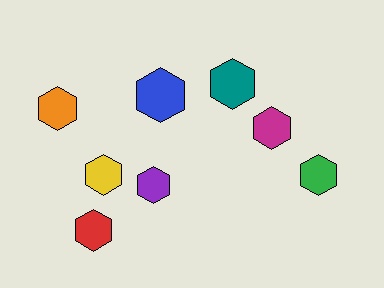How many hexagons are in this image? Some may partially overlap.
There are 8 hexagons.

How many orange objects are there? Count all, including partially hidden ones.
There is 1 orange object.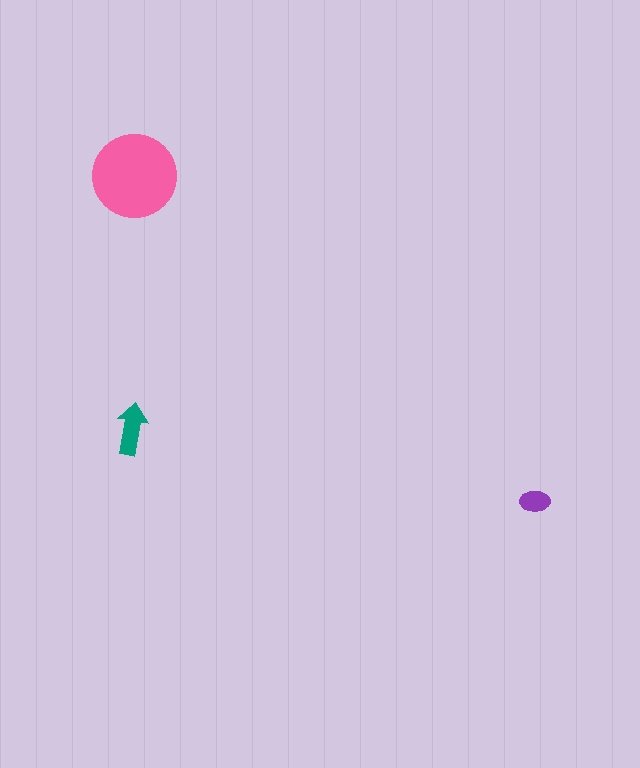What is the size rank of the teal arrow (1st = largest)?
2nd.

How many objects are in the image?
There are 3 objects in the image.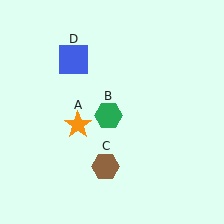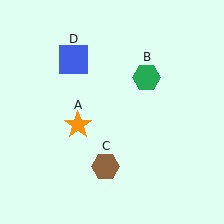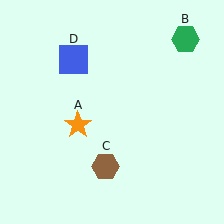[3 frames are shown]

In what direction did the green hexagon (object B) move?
The green hexagon (object B) moved up and to the right.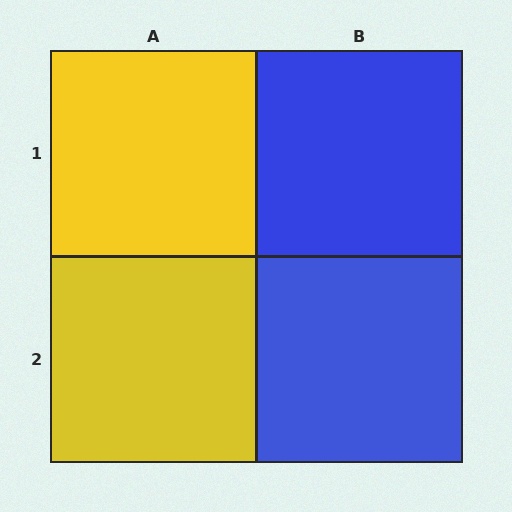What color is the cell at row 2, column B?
Blue.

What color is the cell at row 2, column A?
Yellow.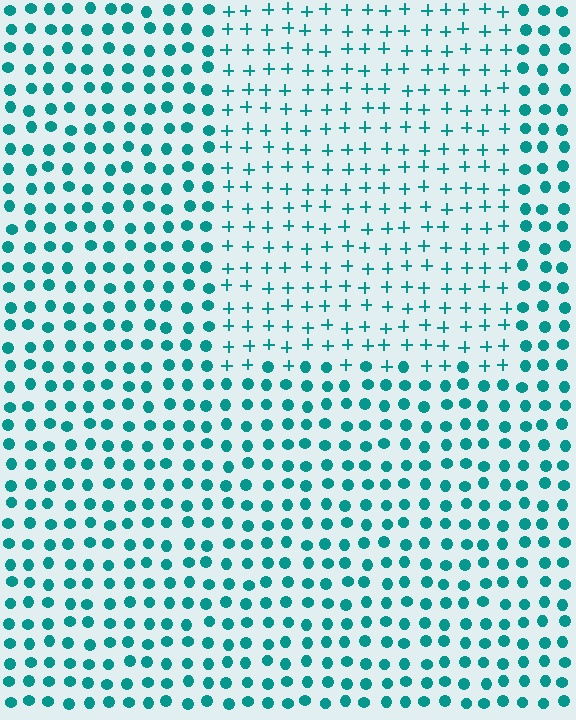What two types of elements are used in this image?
The image uses plus signs inside the rectangle region and circles outside it.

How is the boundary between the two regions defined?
The boundary is defined by a change in element shape: plus signs inside vs. circles outside. All elements share the same color and spacing.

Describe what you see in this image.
The image is filled with small teal elements arranged in a uniform grid. A rectangle-shaped region contains plus signs, while the surrounding area contains circles. The boundary is defined purely by the change in element shape.